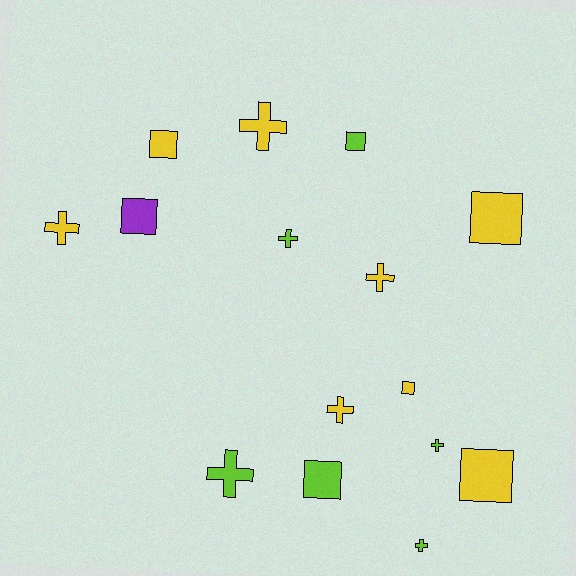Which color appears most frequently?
Yellow, with 8 objects.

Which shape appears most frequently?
Cross, with 8 objects.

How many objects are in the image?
There are 15 objects.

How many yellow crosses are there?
There are 4 yellow crosses.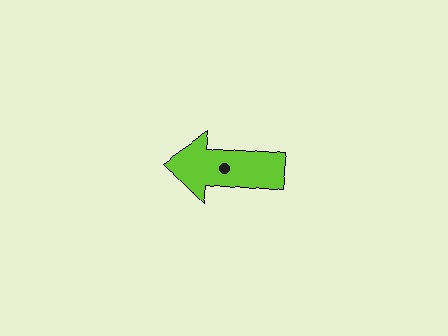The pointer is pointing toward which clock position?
Roughly 9 o'clock.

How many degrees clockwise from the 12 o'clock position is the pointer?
Approximately 276 degrees.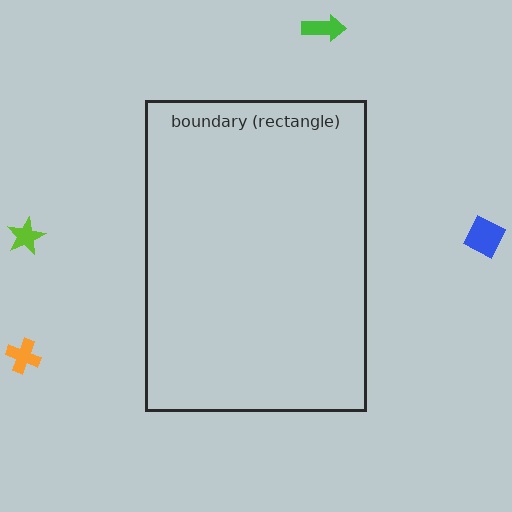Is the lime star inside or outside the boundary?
Outside.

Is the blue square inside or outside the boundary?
Outside.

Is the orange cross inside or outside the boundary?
Outside.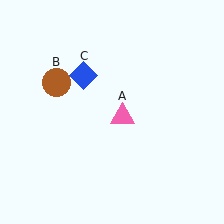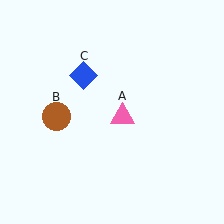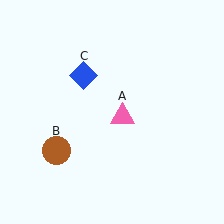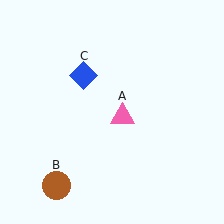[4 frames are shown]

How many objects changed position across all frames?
1 object changed position: brown circle (object B).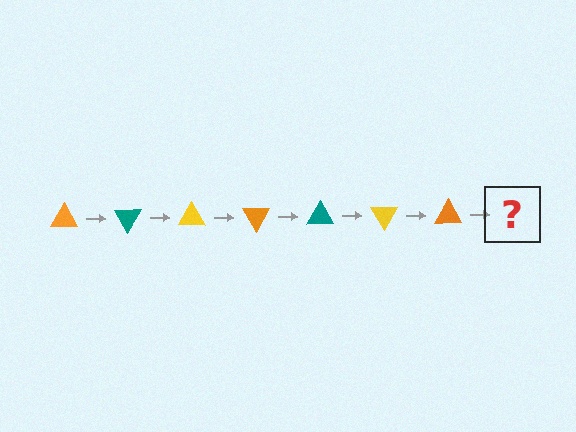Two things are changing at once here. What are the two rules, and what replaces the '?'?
The two rules are that it rotates 60 degrees each step and the color cycles through orange, teal, and yellow. The '?' should be a teal triangle, rotated 420 degrees from the start.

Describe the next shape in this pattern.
It should be a teal triangle, rotated 420 degrees from the start.